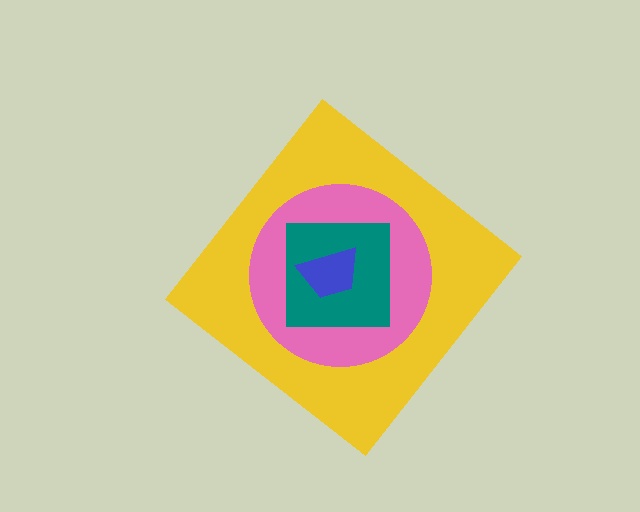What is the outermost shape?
The yellow diamond.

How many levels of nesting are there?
4.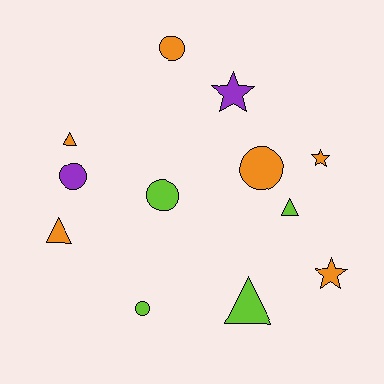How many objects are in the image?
There are 12 objects.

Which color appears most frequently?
Orange, with 6 objects.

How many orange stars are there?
There are 2 orange stars.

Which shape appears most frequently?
Circle, with 5 objects.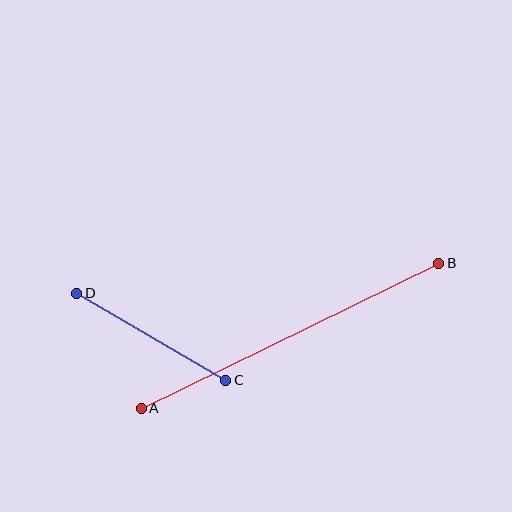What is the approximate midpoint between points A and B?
The midpoint is at approximately (290, 336) pixels.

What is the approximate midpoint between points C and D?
The midpoint is at approximately (151, 337) pixels.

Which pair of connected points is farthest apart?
Points A and B are farthest apart.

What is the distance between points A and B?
The distance is approximately 331 pixels.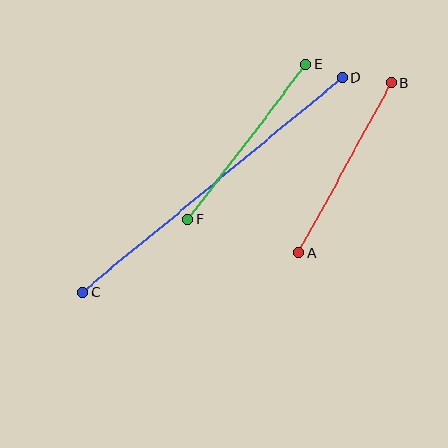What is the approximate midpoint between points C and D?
The midpoint is at approximately (212, 185) pixels.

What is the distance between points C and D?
The distance is approximately 337 pixels.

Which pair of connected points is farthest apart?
Points C and D are farthest apart.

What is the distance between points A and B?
The distance is approximately 194 pixels.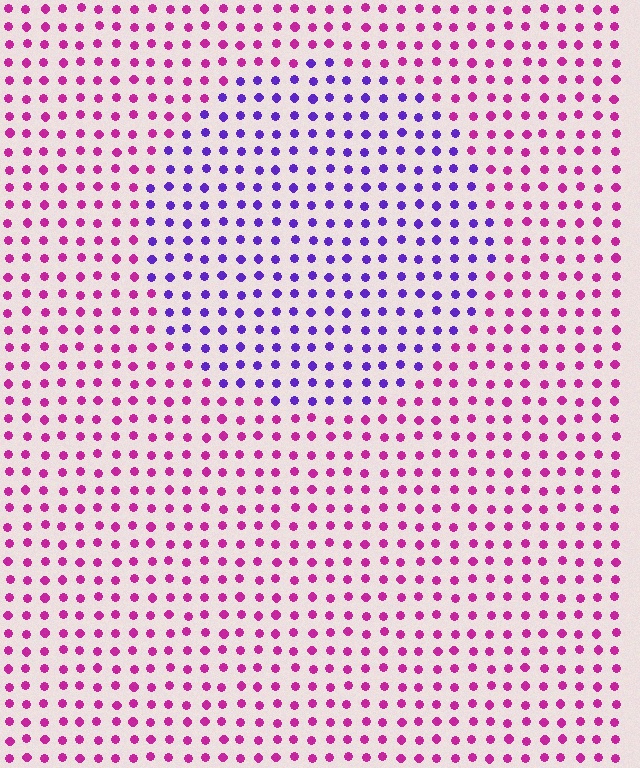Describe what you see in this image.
The image is filled with small magenta elements in a uniform arrangement. A circle-shaped region is visible where the elements are tinted to a slightly different hue, forming a subtle color boundary.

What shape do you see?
I see a circle.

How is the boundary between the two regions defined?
The boundary is defined purely by a slight shift in hue (about 52 degrees). Spacing, size, and orientation are identical on both sides.